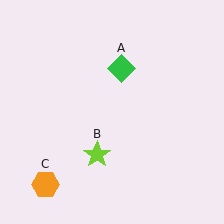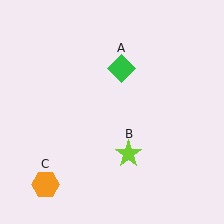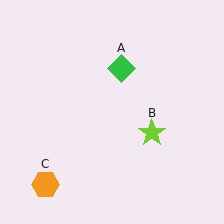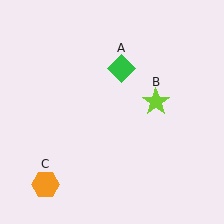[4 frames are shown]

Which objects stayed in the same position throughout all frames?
Green diamond (object A) and orange hexagon (object C) remained stationary.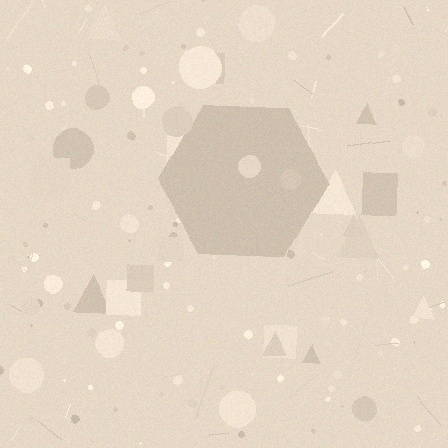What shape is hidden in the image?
A hexagon is hidden in the image.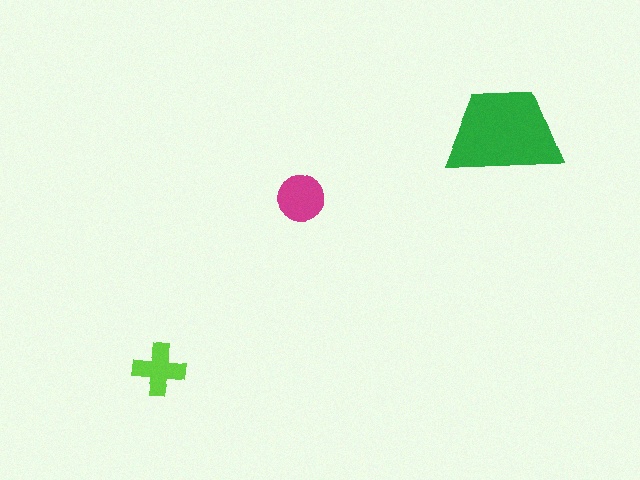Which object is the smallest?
The lime cross.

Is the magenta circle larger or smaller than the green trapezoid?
Smaller.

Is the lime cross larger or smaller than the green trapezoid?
Smaller.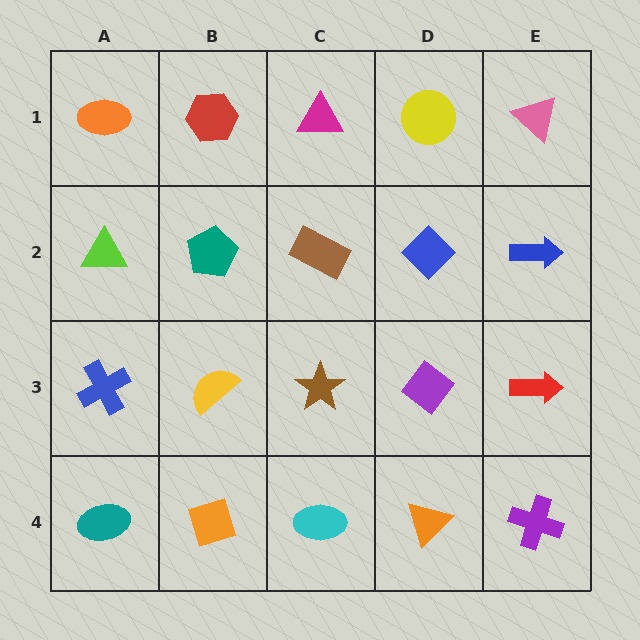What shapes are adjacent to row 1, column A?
A lime triangle (row 2, column A), a red hexagon (row 1, column B).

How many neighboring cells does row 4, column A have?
2.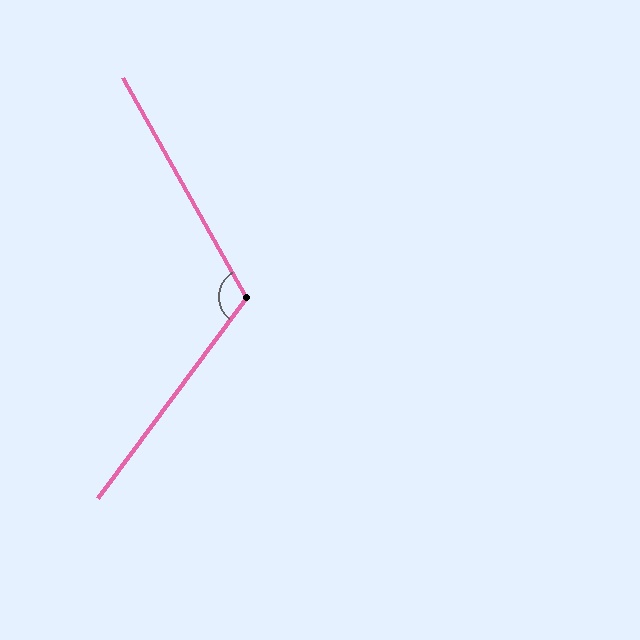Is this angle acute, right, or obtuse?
It is obtuse.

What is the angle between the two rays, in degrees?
Approximately 114 degrees.